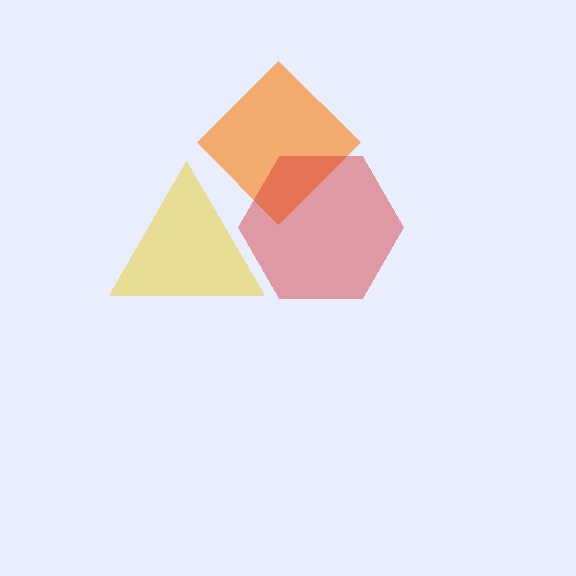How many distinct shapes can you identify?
There are 3 distinct shapes: an orange diamond, a red hexagon, a yellow triangle.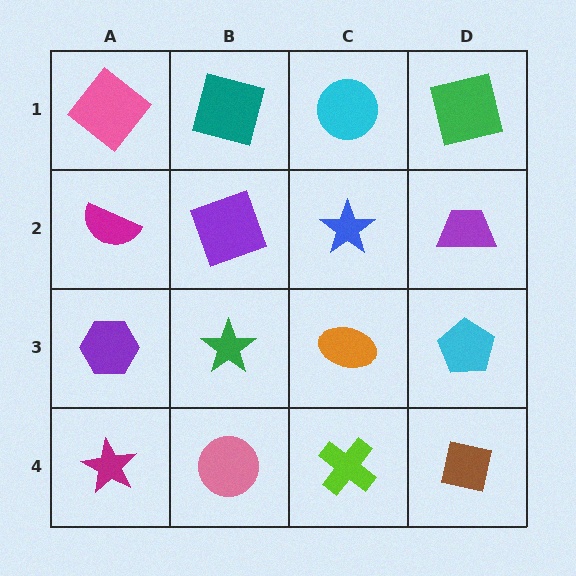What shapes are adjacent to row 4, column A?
A purple hexagon (row 3, column A), a pink circle (row 4, column B).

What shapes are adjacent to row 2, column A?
A pink diamond (row 1, column A), a purple hexagon (row 3, column A), a purple square (row 2, column B).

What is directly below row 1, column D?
A purple trapezoid.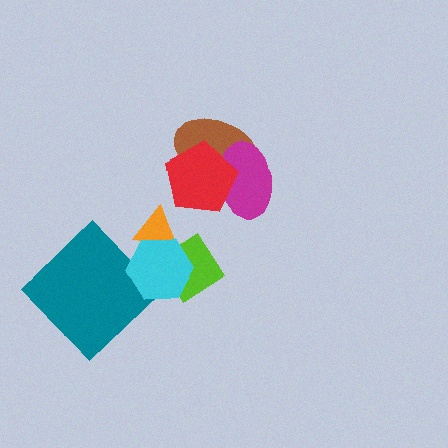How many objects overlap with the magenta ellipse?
2 objects overlap with the magenta ellipse.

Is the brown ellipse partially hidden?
Yes, it is partially covered by another shape.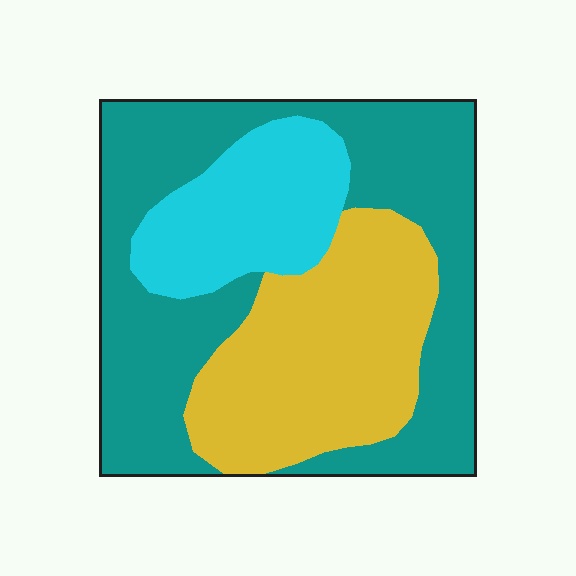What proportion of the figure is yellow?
Yellow covers 31% of the figure.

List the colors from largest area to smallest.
From largest to smallest: teal, yellow, cyan.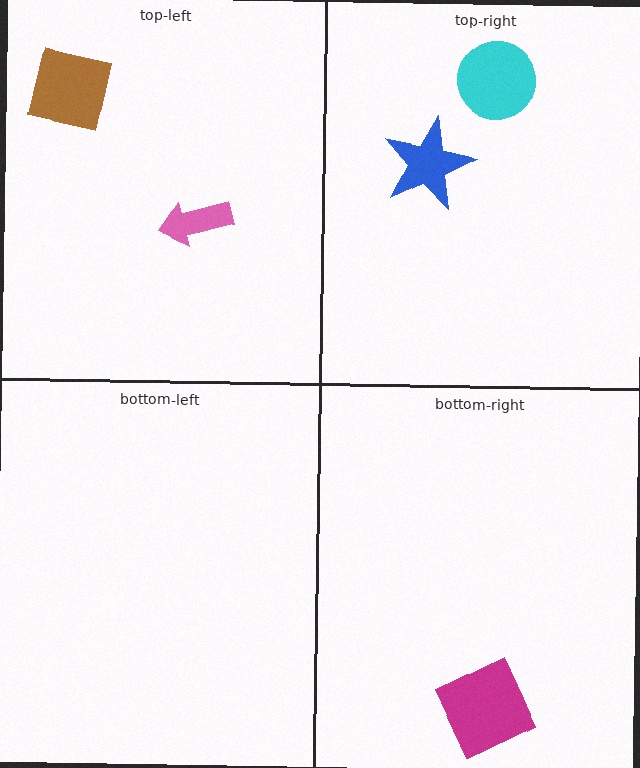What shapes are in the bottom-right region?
The magenta diamond.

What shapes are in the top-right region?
The cyan circle, the blue star.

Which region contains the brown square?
The top-left region.